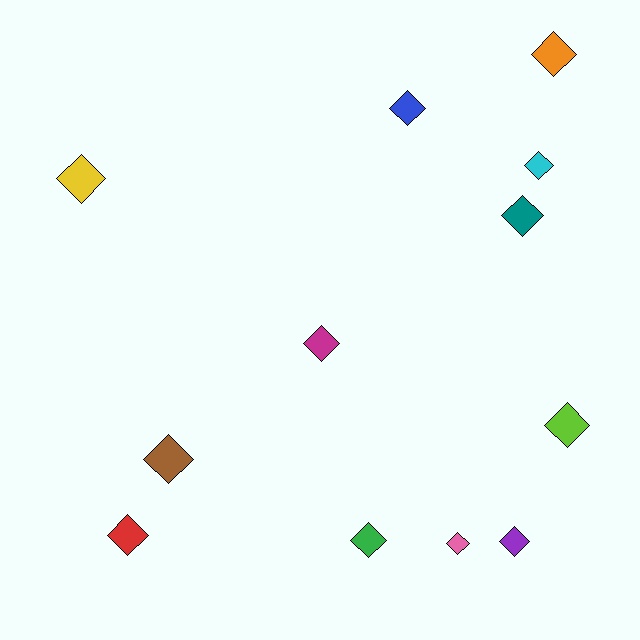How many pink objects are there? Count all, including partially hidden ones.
There is 1 pink object.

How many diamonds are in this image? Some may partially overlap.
There are 12 diamonds.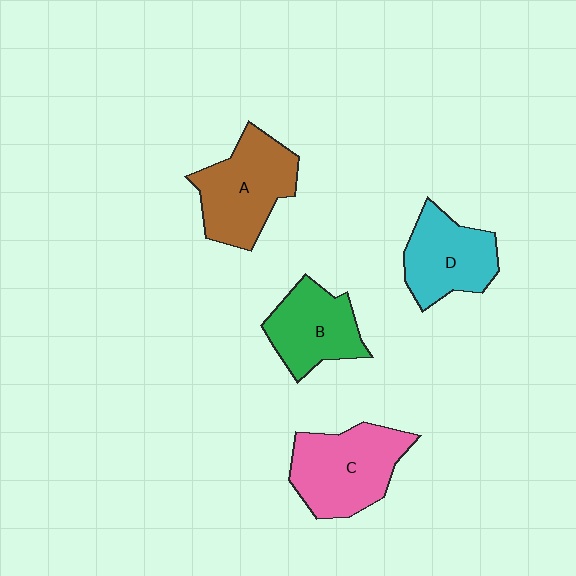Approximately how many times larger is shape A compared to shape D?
Approximately 1.2 times.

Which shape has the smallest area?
Shape B (green).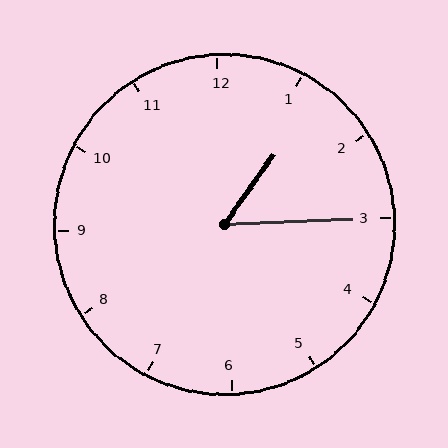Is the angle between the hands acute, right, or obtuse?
It is acute.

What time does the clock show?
1:15.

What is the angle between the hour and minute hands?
Approximately 52 degrees.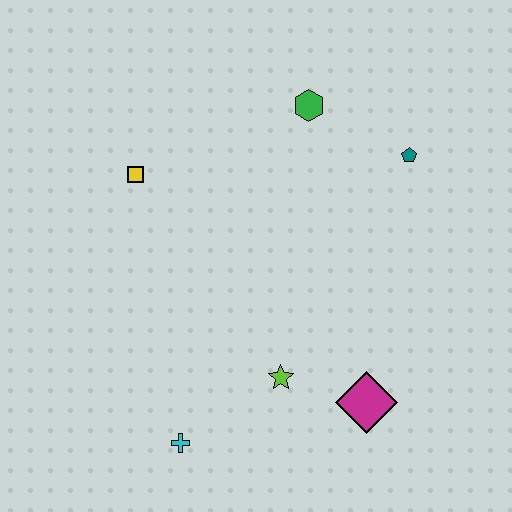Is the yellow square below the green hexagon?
Yes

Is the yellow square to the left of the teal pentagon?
Yes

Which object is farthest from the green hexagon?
The cyan cross is farthest from the green hexagon.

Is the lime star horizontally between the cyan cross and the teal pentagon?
Yes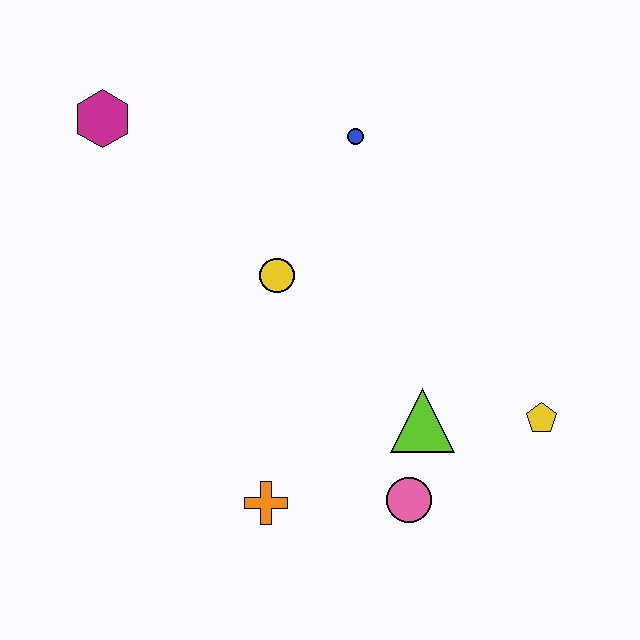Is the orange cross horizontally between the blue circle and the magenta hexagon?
Yes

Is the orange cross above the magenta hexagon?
No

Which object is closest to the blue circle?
The yellow circle is closest to the blue circle.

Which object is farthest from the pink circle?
The magenta hexagon is farthest from the pink circle.